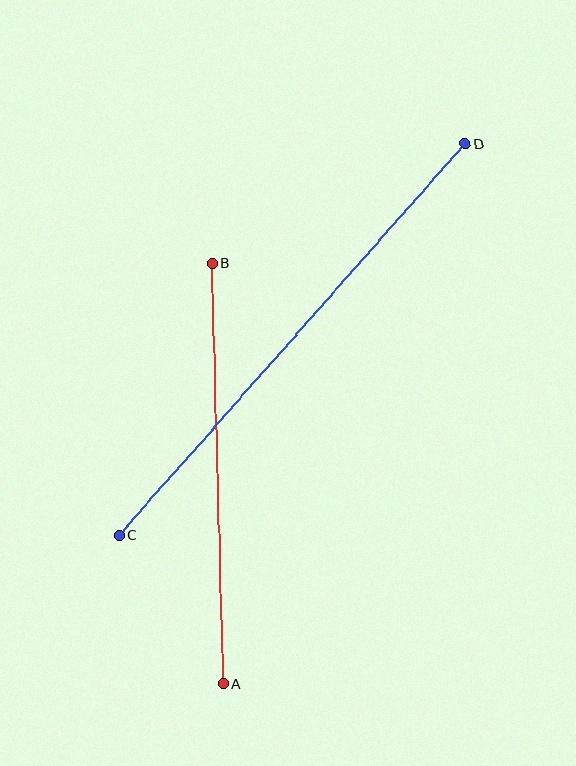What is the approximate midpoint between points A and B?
The midpoint is at approximately (218, 473) pixels.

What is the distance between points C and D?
The distance is approximately 522 pixels.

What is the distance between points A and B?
The distance is approximately 420 pixels.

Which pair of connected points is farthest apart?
Points C and D are farthest apart.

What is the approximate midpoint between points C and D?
The midpoint is at approximately (292, 339) pixels.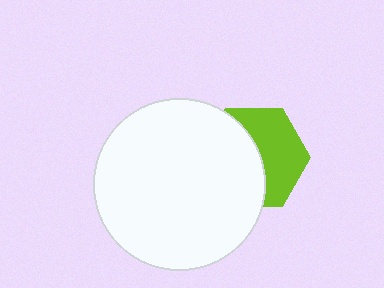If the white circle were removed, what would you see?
You would see the complete lime hexagon.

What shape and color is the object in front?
The object in front is a white circle.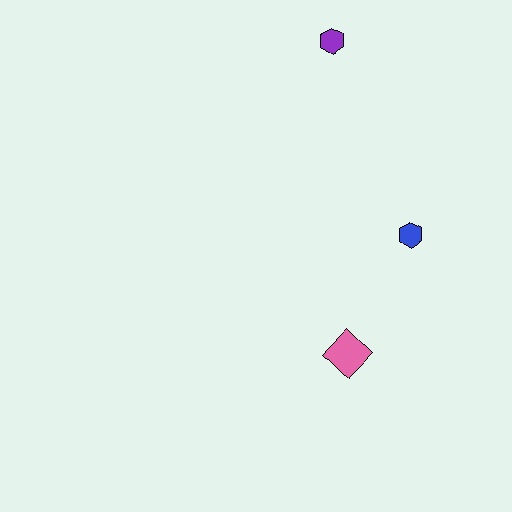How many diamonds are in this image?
There is 1 diamond.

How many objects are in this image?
There are 3 objects.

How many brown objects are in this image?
There are no brown objects.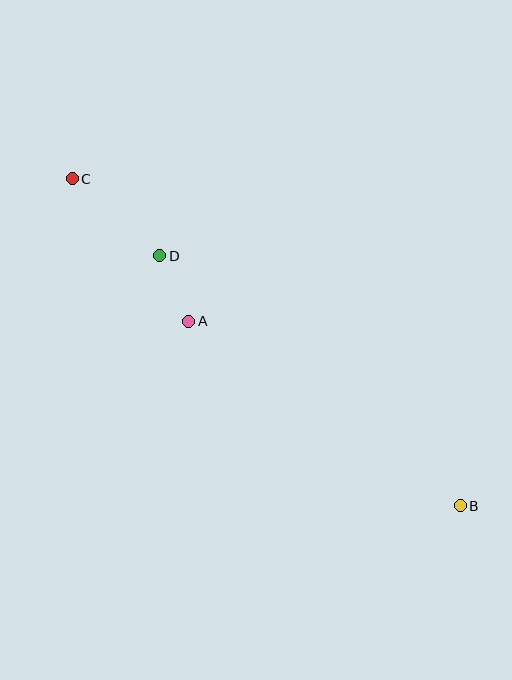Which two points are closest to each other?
Points A and D are closest to each other.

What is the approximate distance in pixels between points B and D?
The distance between B and D is approximately 391 pixels.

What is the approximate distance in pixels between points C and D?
The distance between C and D is approximately 117 pixels.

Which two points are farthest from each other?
Points B and C are farthest from each other.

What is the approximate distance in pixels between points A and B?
The distance between A and B is approximately 328 pixels.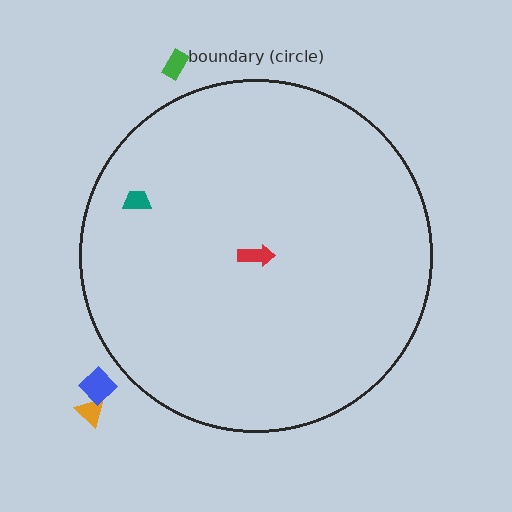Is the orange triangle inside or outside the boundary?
Outside.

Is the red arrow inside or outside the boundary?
Inside.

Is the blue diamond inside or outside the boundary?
Outside.